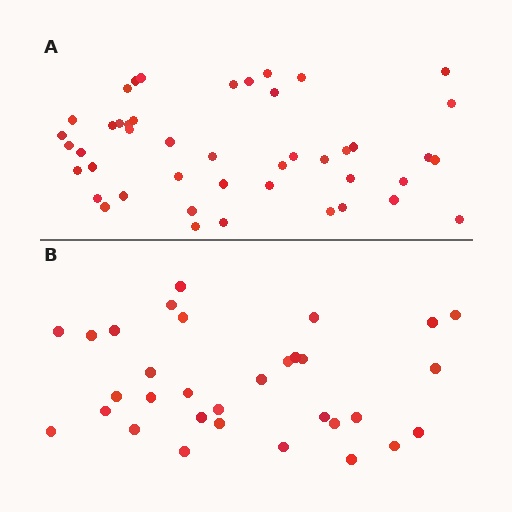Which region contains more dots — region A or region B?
Region A (the top region) has more dots.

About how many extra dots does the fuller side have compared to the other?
Region A has approximately 15 more dots than region B.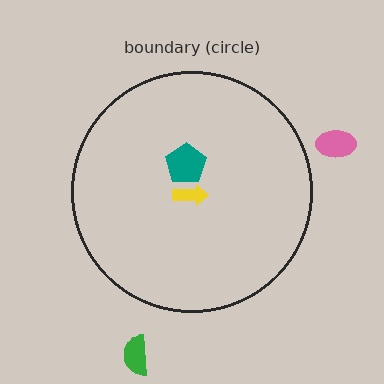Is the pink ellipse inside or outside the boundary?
Outside.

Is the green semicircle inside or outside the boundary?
Outside.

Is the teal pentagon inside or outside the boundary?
Inside.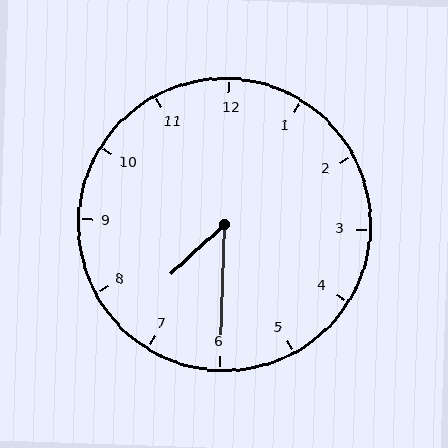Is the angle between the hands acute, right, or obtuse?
It is acute.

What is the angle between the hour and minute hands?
Approximately 45 degrees.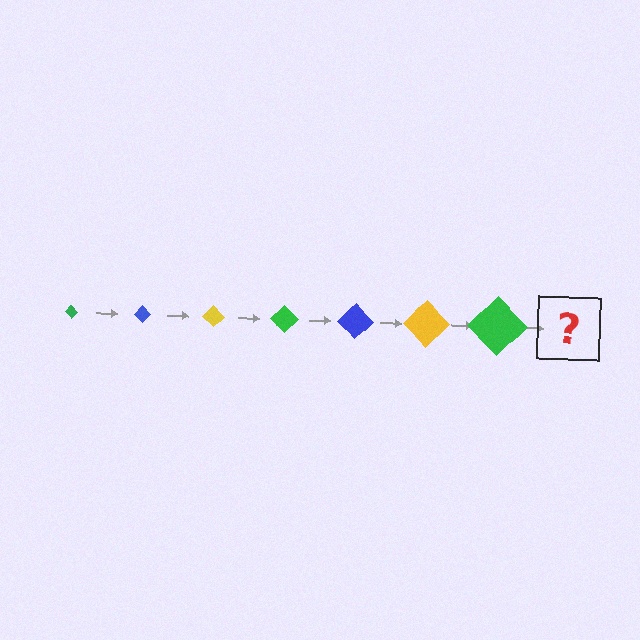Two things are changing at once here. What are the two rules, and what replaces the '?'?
The two rules are that the diamond grows larger each step and the color cycles through green, blue, and yellow. The '?' should be a blue diamond, larger than the previous one.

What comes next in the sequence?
The next element should be a blue diamond, larger than the previous one.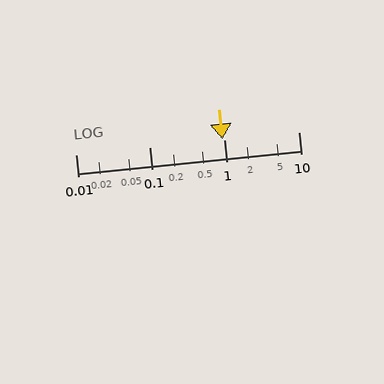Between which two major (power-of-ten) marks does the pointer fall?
The pointer is between 0.1 and 1.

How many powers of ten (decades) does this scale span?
The scale spans 3 decades, from 0.01 to 10.